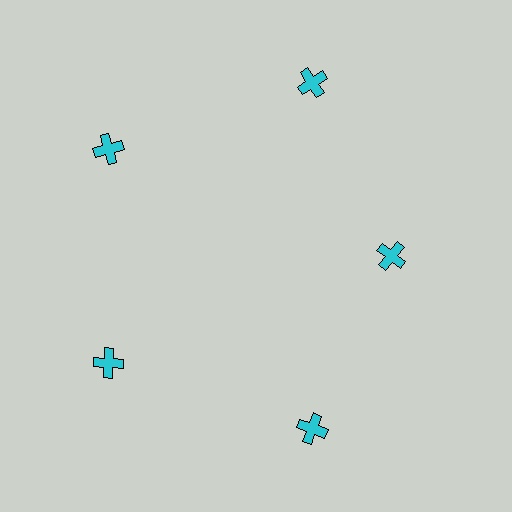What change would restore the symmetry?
The symmetry would be restored by moving it outward, back onto the ring so that all 5 crosses sit at equal angles and equal distance from the center.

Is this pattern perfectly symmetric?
No. The 5 cyan crosses are arranged in a ring, but one element near the 3 o'clock position is pulled inward toward the center, breaking the 5-fold rotational symmetry.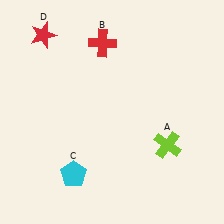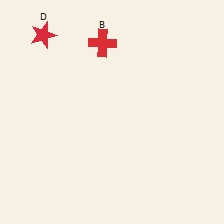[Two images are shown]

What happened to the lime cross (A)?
The lime cross (A) was removed in Image 2. It was in the bottom-right area of Image 1.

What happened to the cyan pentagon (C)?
The cyan pentagon (C) was removed in Image 2. It was in the bottom-left area of Image 1.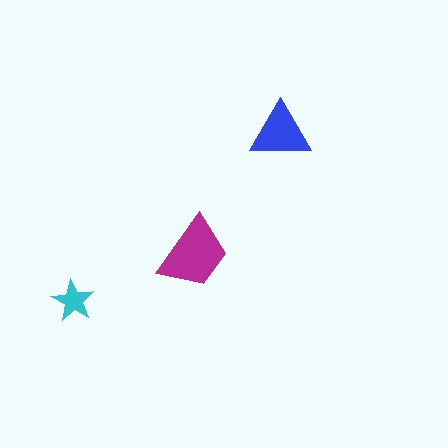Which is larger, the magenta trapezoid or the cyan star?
The magenta trapezoid.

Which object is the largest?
The magenta trapezoid.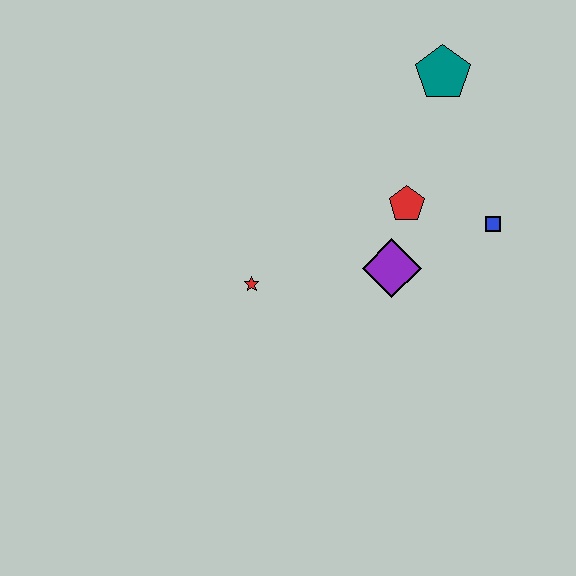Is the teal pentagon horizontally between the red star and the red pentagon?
No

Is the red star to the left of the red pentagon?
Yes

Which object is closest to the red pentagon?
The purple diamond is closest to the red pentagon.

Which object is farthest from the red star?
The teal pentagon is farthest from the red star.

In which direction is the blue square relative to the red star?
The blue square is to the right of the red star.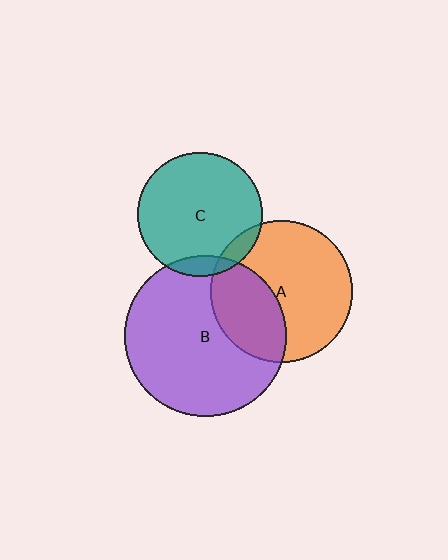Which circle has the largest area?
Circle B (purple).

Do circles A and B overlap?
Yes.